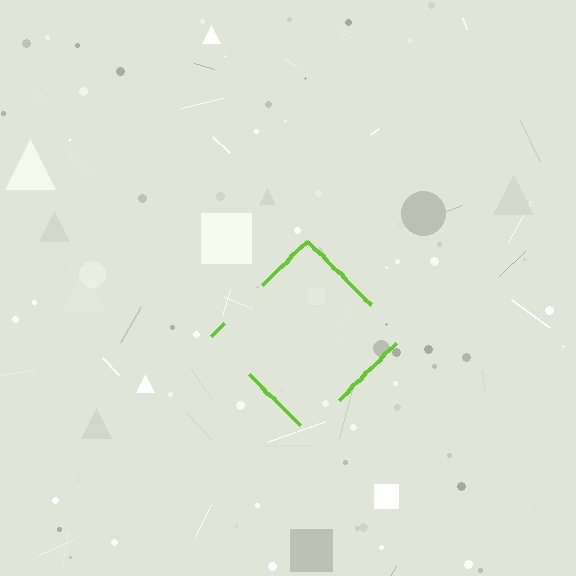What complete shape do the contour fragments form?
The contour fragments form a diamond.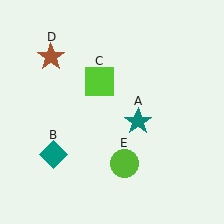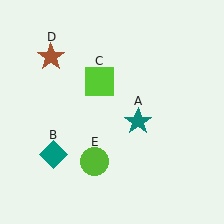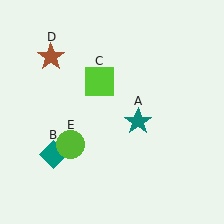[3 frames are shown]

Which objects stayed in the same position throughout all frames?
Teal star (object A) and teal diamond (object B) and lime square (object C) and brown star (object D) remained stationary.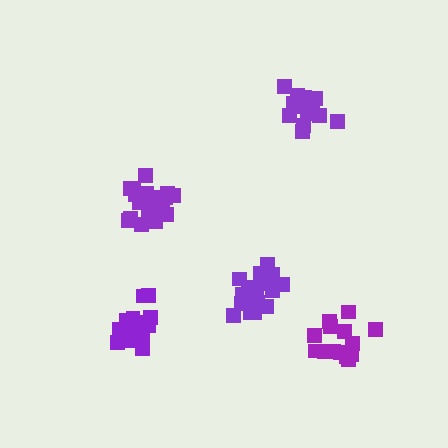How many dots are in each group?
Group 1: 15 dots, Group 2: 20 dots, Group 3: 15 dots, Group 4: 19 dots, Group 5: 21 dots (90 total).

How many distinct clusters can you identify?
There are 5 distinct clusters.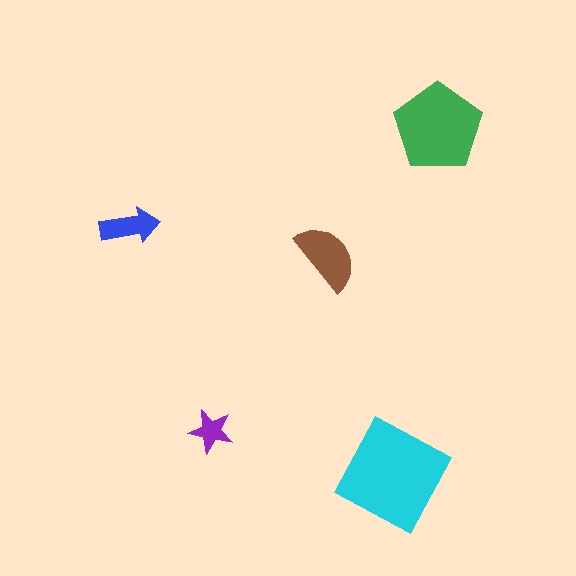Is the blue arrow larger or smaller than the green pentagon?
Smaller.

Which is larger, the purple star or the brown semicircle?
The brown semicircle.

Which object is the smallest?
The purple star.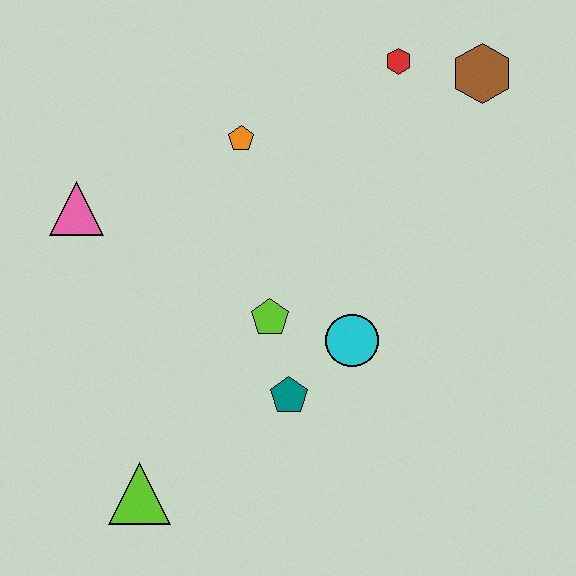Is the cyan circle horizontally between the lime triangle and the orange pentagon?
No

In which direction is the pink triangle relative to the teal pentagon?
The pink triangle is to the left of the teal pentagon.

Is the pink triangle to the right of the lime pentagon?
No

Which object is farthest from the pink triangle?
The brown hexagon is farthest from the pink triangle.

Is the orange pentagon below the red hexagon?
Yes